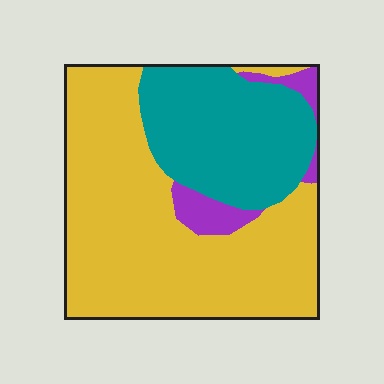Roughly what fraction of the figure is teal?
Teal covers around 30% of the figure.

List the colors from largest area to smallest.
From largest to smallest: yellow, teal, purple.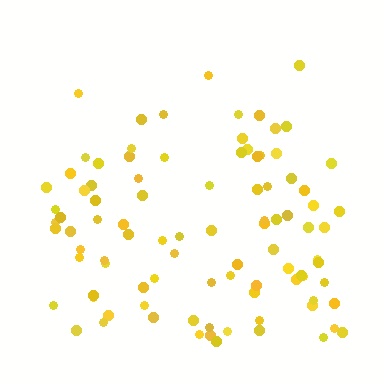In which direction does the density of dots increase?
From top to bottom, with the bottom side densest.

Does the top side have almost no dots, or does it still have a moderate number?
Still a moderate number, just noticeably fewer than the bottom.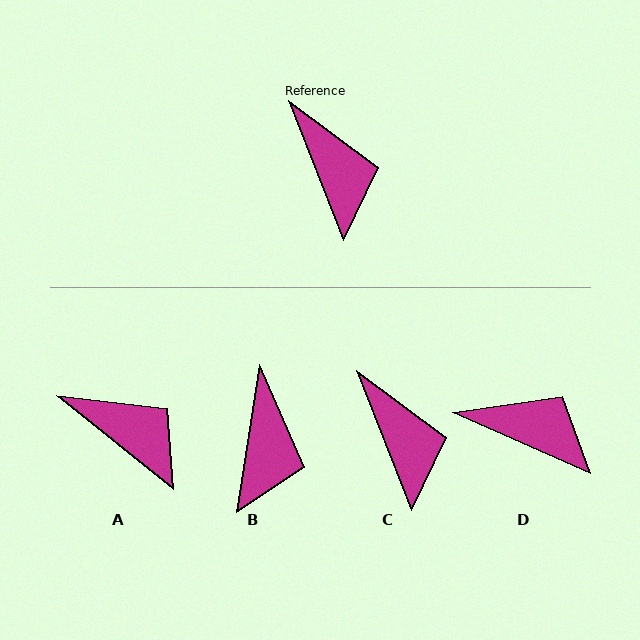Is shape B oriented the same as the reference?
No, it is off by about 31 degrees.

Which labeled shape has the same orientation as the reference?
C.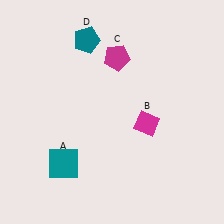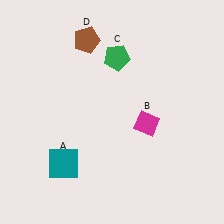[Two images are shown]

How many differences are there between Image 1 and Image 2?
There are 2 differences between the two images.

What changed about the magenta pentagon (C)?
In Image 1, C is magenta. In Image 2, it changed to green.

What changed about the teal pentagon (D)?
In Image 1, D is teal. In Image 2, it changed to brown.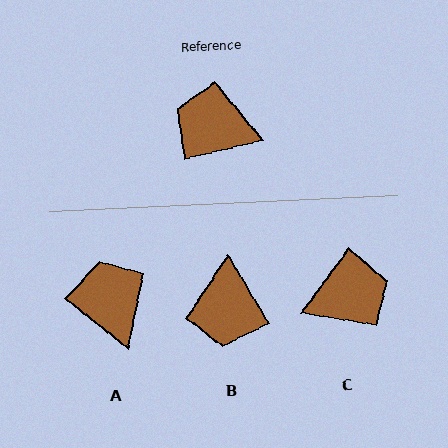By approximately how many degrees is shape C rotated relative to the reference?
Approximately 139 degrees clockwise.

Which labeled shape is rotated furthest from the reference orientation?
C, about 139 degrees away.